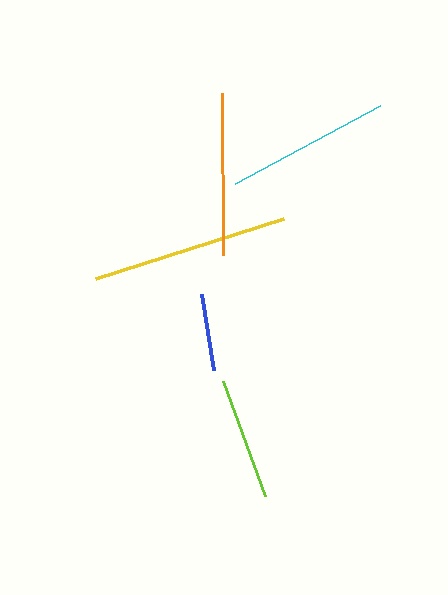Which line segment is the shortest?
The blue line is the shortest at approximately 77 pixels.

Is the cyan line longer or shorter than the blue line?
The cyan line is longer than the blue line.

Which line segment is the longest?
The yellow line is the longest at approximately 198 pixels.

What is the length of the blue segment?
The blue segment is approximately 77 pixels long.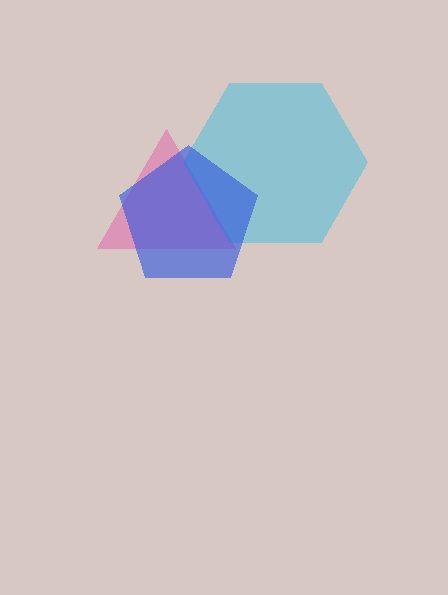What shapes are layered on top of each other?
The layered shapes are: a pink triangle, a cyan hexagon, a blue pentagon.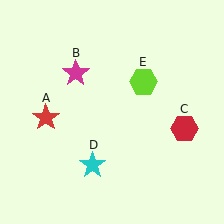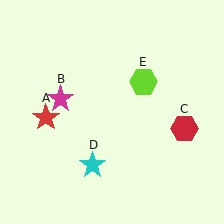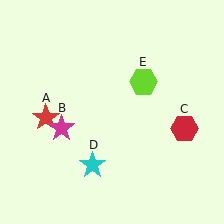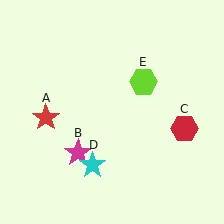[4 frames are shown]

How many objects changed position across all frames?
1 object changed position: magenta star (object B).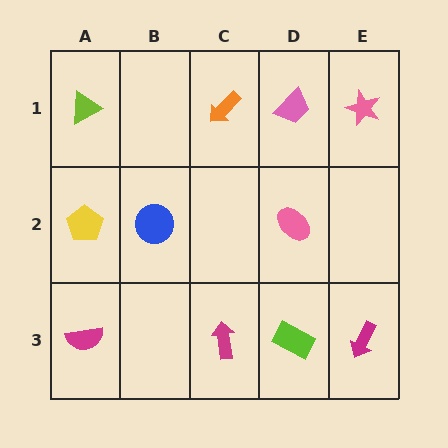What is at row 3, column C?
A magenta arrow.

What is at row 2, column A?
A yellow pentagon.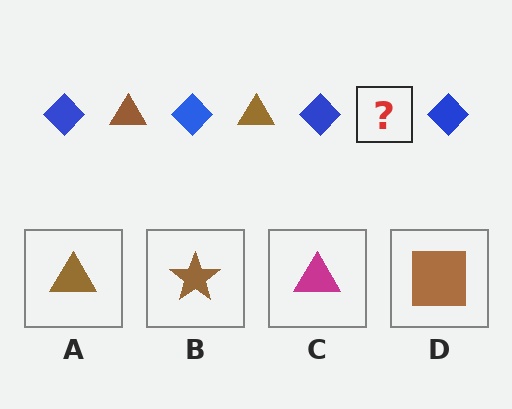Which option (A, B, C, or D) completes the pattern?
A.